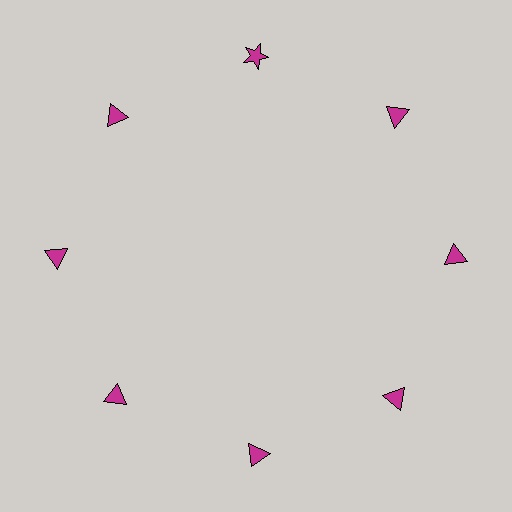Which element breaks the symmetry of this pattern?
The magenta star at roughly the 12 o'clock position breaks the symmetry. All other shapes are magenta triangles.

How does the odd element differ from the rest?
It has a different shape: star instead of triangle.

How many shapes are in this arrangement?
There are 8 shapes arranged in a ring pattern.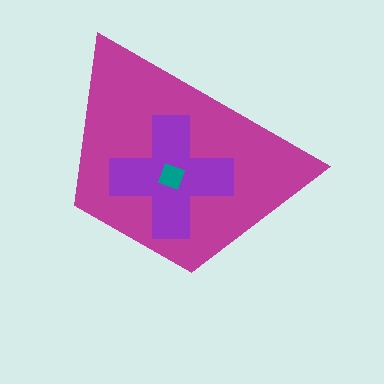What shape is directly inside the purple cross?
The teal diamond.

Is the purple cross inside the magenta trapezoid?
Yes.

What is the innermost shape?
The teal diamond.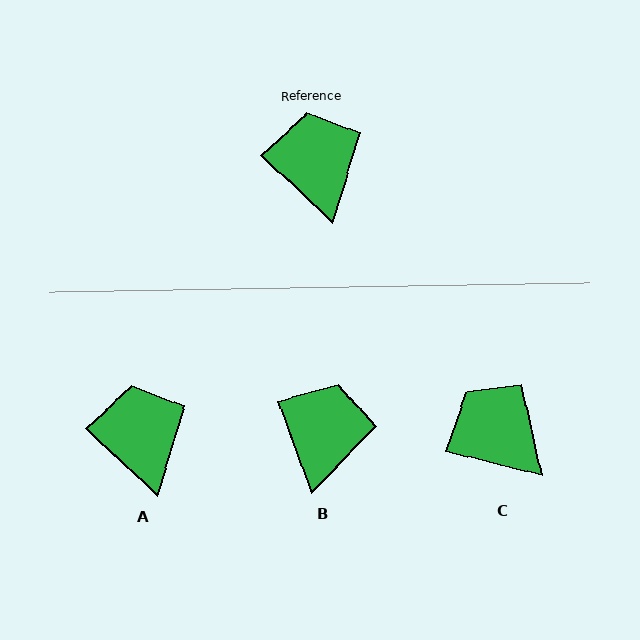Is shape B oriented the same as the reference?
No, it is off by about 27 degrees.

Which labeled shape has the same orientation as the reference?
A.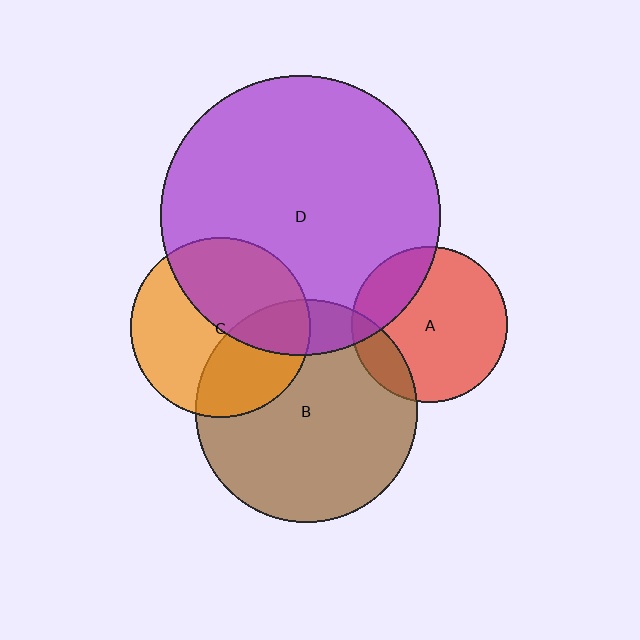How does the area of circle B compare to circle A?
Approximately 2.0 times.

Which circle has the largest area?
Circle D (purple).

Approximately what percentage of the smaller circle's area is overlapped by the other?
Approximately 45%.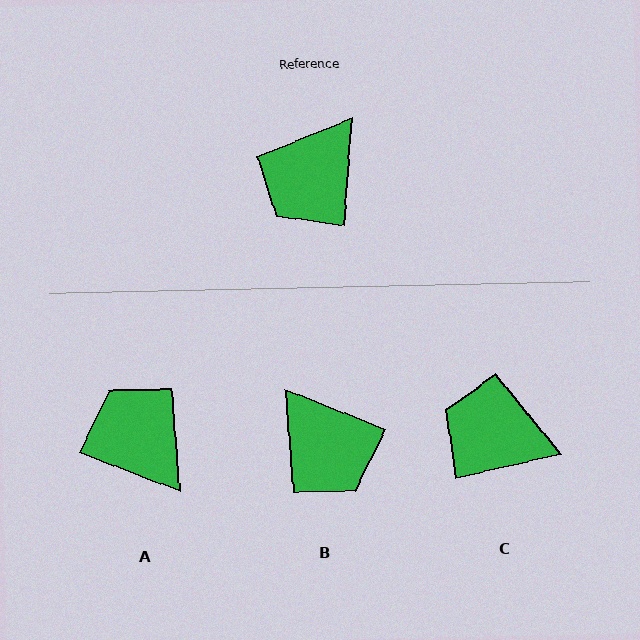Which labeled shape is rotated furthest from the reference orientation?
A, about 107 degrees away.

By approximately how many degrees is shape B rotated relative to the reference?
Approximately 73 degrees counter-clockwise.